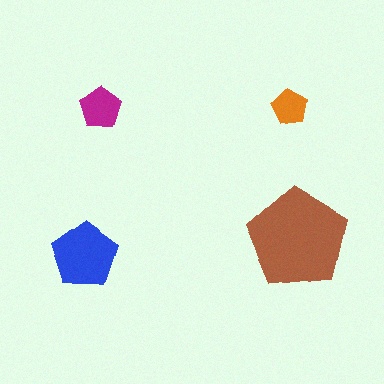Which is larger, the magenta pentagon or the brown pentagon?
The brown one.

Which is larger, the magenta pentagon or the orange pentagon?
The magenta one.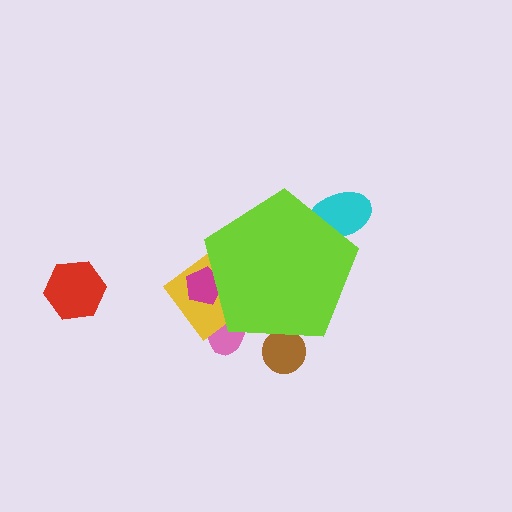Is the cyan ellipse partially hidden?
Yes, the cyan ellipse is partially hidden behind the lime pentagon.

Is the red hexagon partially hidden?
No, the red hexagon is fully visible.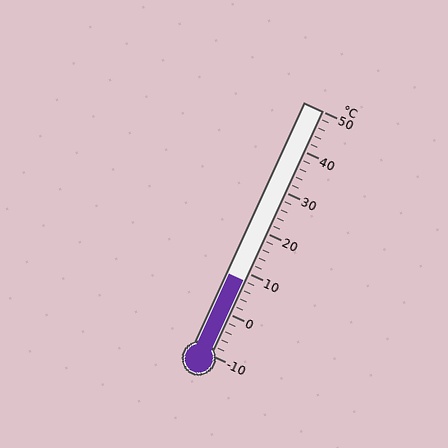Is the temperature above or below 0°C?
The temperature is above 0°C.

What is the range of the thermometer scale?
The thermometer scale ranges from -10°C to 50°C.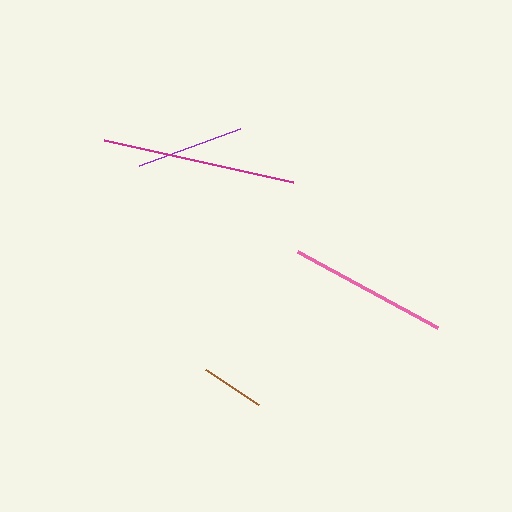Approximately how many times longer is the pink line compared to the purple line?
The pink line is approximately 1.5 times the length of the purple line.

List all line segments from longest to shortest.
From longest to shortest: magenta, pink, purple, brown.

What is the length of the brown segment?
The brown segment is approximately 63 pixels long.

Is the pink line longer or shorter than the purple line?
The pink line is longer than the purple line.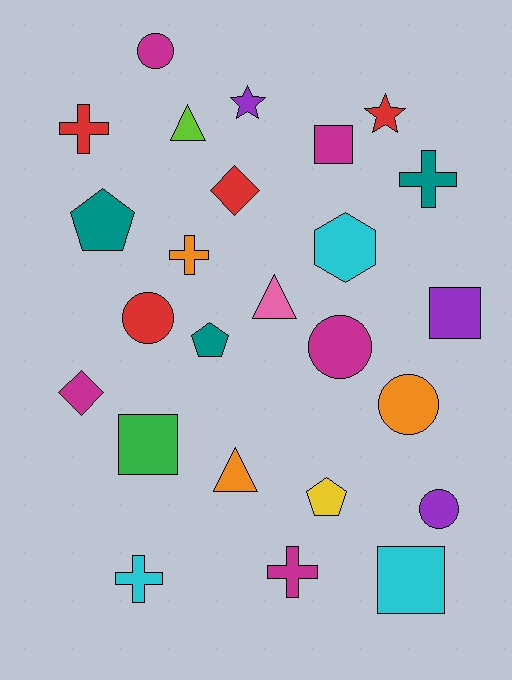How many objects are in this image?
There are 25 objects.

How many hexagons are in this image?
There is 1 hexagon.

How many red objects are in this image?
There are 4 red objects.